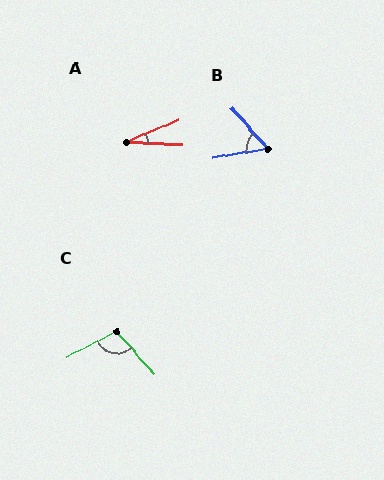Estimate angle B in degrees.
Approximately 58 degrees.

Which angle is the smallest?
A, at approximately 26 degrees.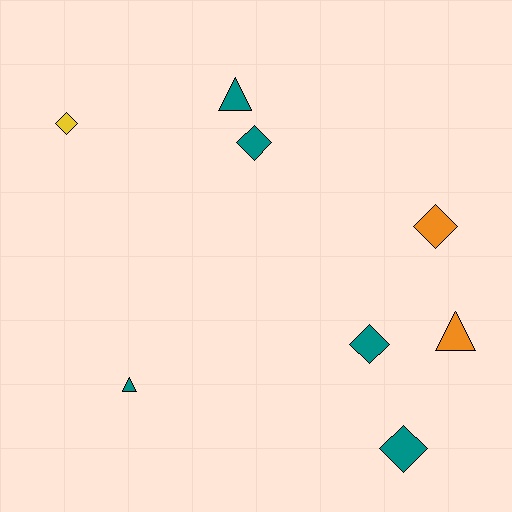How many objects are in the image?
There are 8 objects.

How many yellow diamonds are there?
There is 1 yellow diamond.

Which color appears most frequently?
Teal, with 5 objects.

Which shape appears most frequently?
Diamond, with 5 objects.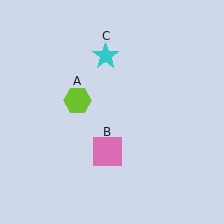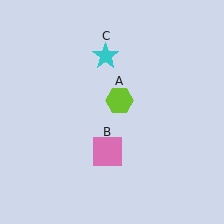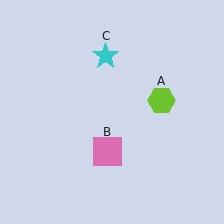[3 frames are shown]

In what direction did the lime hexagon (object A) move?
The lime hexagon (object A) moved right.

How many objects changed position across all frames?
1 object changed position: lime hexagon (object A).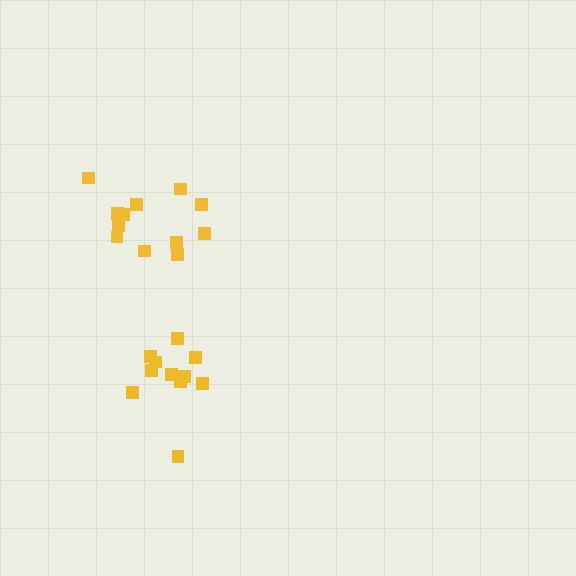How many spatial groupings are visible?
There are 2 spatial groupings.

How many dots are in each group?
Group 1: 12 dots, Group 2: 11 dots (23 total).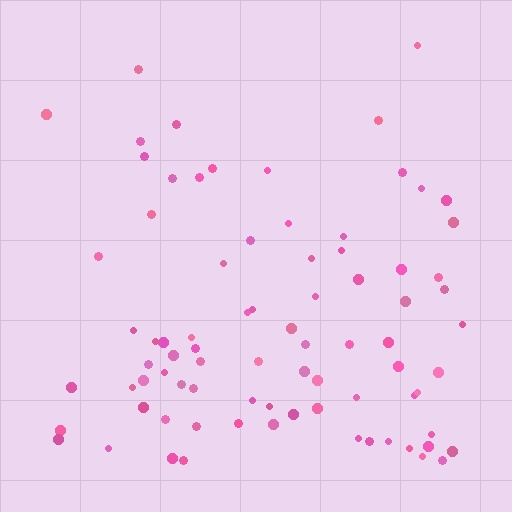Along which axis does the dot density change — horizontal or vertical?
Vertical.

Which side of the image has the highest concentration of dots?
The bottom.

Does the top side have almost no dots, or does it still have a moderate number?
Still a moderate number, just noticeably fewer than the bottom.